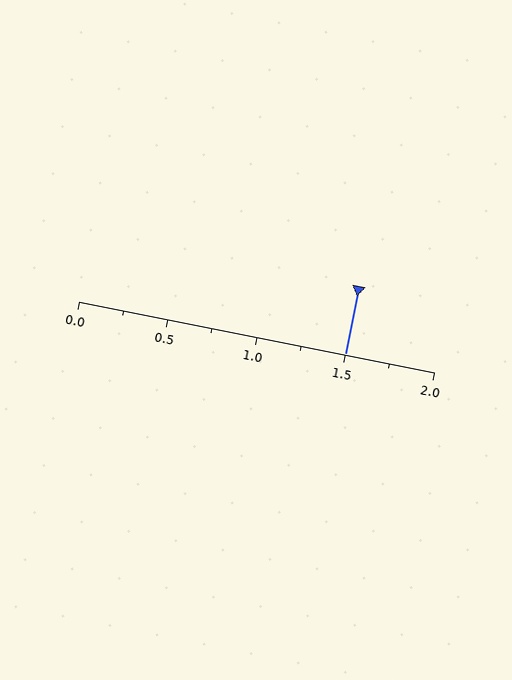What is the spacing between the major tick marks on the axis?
The major ticks are spaced 0.5 apart.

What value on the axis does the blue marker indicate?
The marker indicates approximately 1.5.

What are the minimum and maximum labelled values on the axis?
The axis runs from 0.0 to 2.0.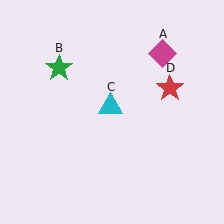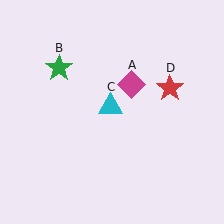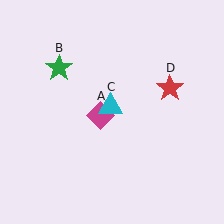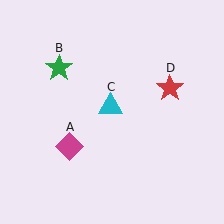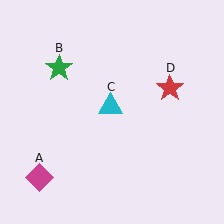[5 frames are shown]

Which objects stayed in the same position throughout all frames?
Green star (object B) and cyan triangle (object C) and red star (object D) remained stationary.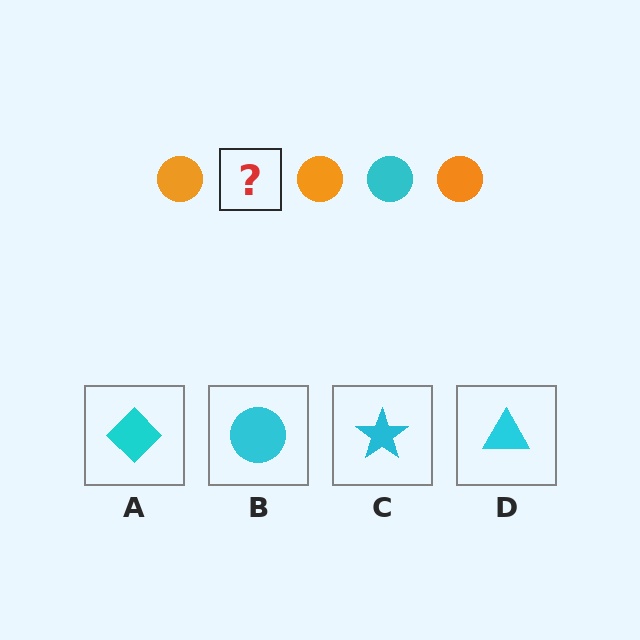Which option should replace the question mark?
Option B.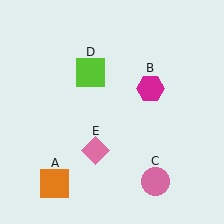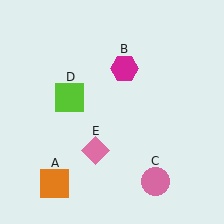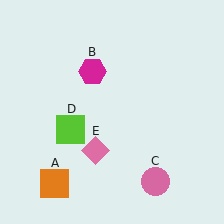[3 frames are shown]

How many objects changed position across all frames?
2 objects changed position: magenta hexagon (object B), lime square (object D).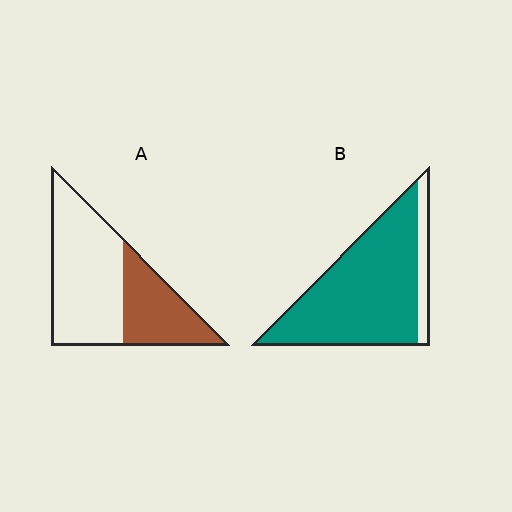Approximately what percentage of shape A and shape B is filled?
A is approximately 35% and B is approximately 85%.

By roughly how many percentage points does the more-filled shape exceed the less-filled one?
By roughly 50 percentage points (B over A).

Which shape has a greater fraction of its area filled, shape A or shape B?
Shape B.